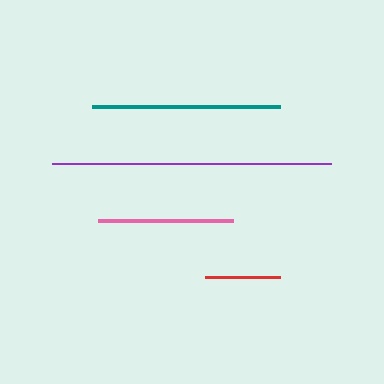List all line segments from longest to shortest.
From longest to shortest: purple, teal, pink, red.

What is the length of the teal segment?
The teal segment is approximately 188 pixels long.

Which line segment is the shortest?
The red line is the shortest at approximately 74 pixels.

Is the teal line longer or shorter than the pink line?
The teal line is longer than the pink line.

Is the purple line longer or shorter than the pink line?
The purple line is longer than the pink line.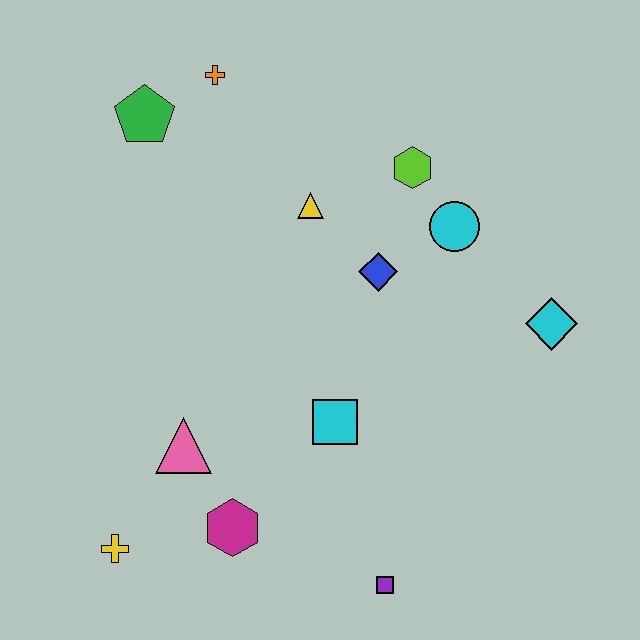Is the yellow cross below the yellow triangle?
Yes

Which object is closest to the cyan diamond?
The cyan circle is closest to the cyan diamond.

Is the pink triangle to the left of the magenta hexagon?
Yes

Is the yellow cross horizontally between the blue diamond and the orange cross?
No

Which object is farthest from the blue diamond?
The yellow cross is farthest from the blue diamond.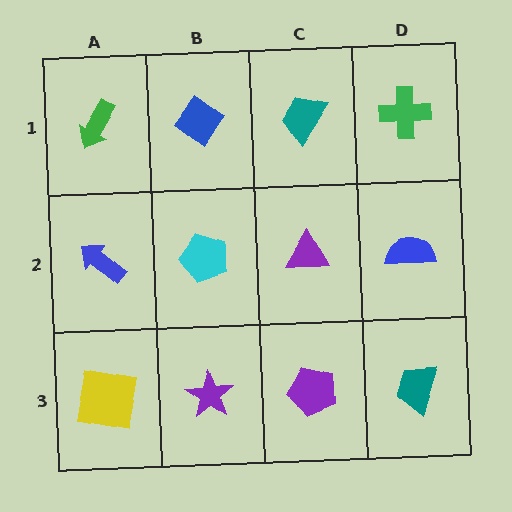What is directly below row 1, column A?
A blue arrow.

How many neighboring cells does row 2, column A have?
3.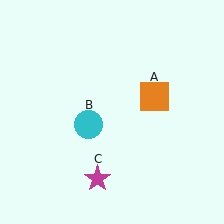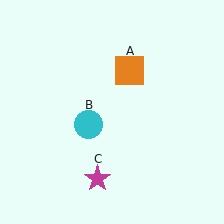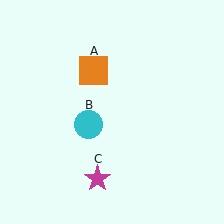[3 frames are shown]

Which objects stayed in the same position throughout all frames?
Cyan circle (object B) and magenta star (object C) remained stationary.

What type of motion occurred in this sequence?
The orange square (object A) rotated counterclockwise around the center of the scene.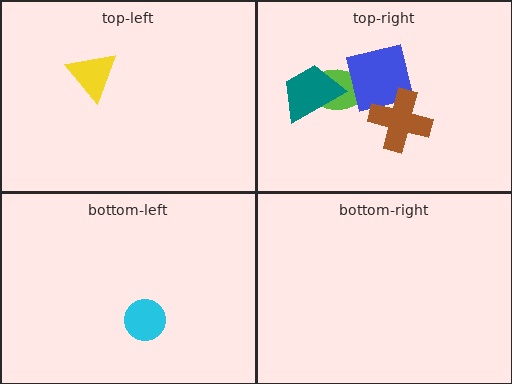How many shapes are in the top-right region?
4.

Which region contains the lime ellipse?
The top-right region.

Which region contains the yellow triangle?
The top-left region.